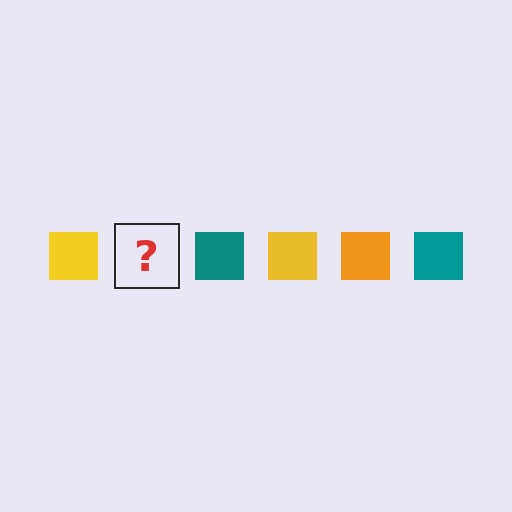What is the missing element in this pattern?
The missing element is an orange square.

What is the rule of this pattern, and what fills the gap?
The rule is that the pattern cycles through yellow, orange, teal squares. The gap should be filled with an orange square.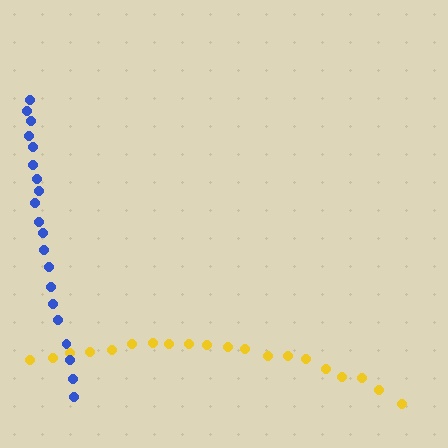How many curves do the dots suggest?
There are 2 distinct paths.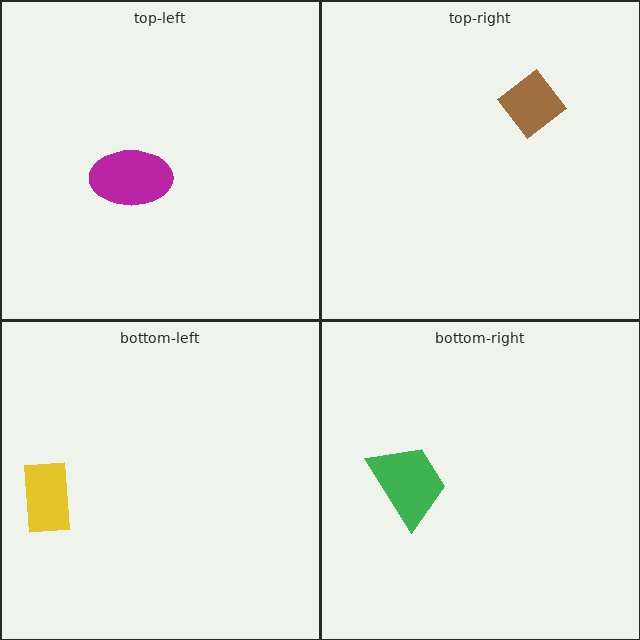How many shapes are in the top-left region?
1.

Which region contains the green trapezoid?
The bottom-right region.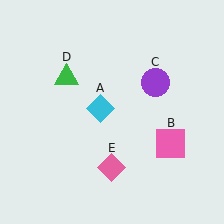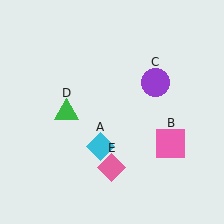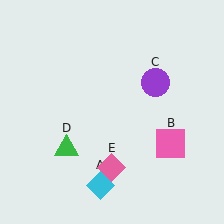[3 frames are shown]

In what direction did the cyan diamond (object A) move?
The cyan diamond (object A) moved down.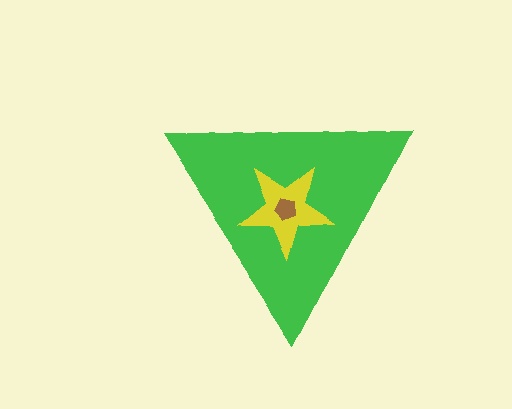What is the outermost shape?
The green triangle.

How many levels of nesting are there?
3.